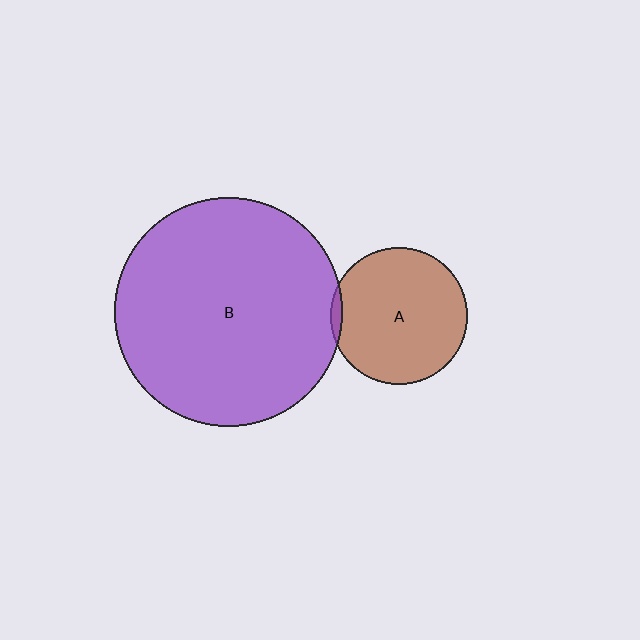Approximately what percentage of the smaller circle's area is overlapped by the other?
Approximately 5%.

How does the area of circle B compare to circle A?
Approximately 2.8 times.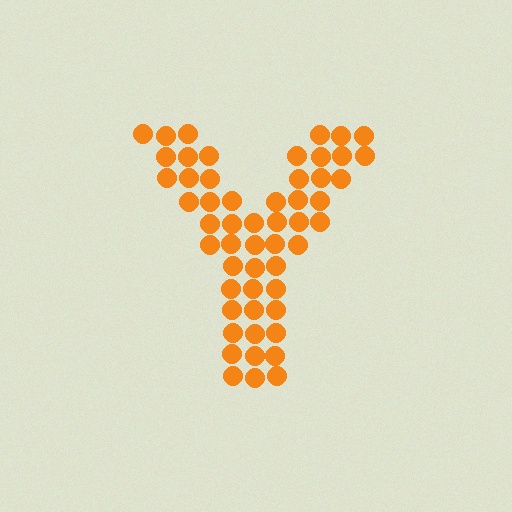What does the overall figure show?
The overall figure shows the letter Y.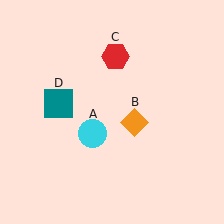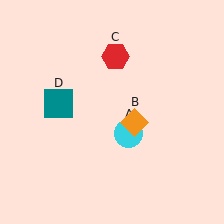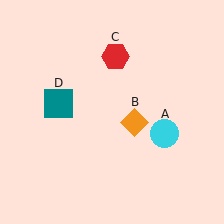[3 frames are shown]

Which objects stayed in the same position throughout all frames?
Orange diamond (object B) and red hexagon (object C) and teal square (object D) remained stationary.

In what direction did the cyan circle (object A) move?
The cyan circle (object A) moved right.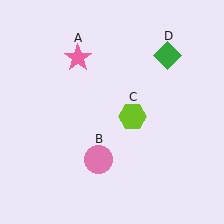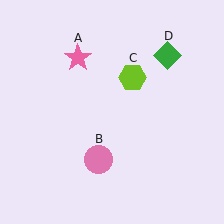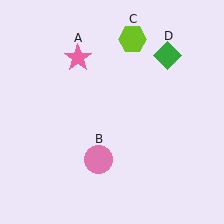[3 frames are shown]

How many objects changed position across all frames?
1 object changed position: lime hexagon (object C).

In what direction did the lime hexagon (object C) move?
The lime hexagon (object C) moved up.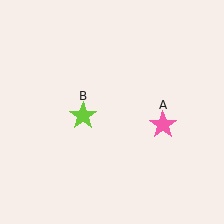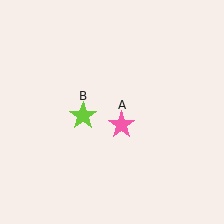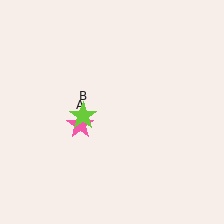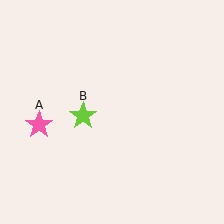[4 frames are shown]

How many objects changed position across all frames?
1 object changed position: pink star (object A).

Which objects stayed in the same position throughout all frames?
Lime star (object B) remained stationary.